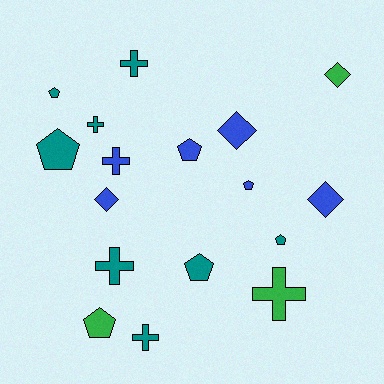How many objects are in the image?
There are 17 objects.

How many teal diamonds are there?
There are no teal diamonds.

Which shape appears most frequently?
Pentagon, with 7 objects.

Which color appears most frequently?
Teal, with 8 objects.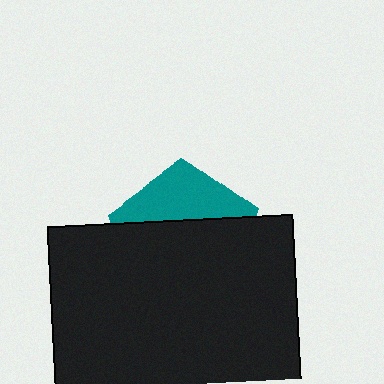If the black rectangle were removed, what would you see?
You would see the complete teal pentagon.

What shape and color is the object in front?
The object in front is a black rectangle.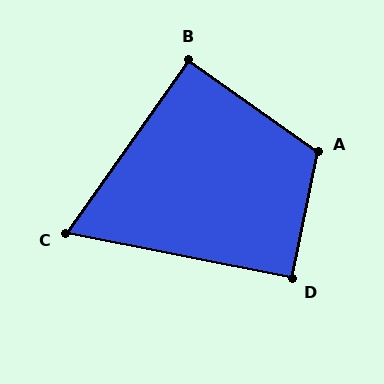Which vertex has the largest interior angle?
A, at approximately 114 degrees.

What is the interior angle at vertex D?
Approximately 90 degrees (approximately right).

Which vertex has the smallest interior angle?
C, at approximately 66 degrees.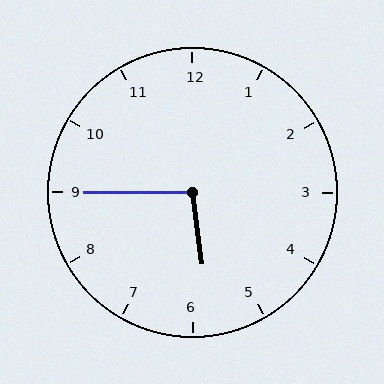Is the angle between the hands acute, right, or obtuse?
It is obtuse.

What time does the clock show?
5:45.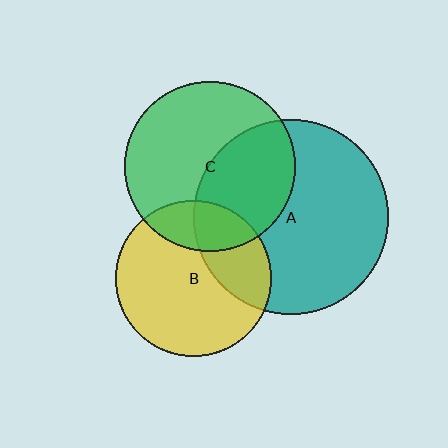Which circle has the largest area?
Circle A (teal).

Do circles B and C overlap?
Yes.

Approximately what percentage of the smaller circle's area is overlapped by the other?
Approximately 20%.